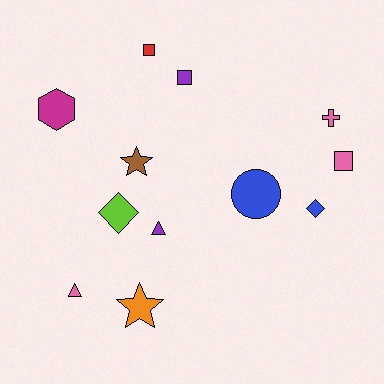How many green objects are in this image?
There are no green objects.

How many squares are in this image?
There are 3 squares.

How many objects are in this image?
There are 12 objects.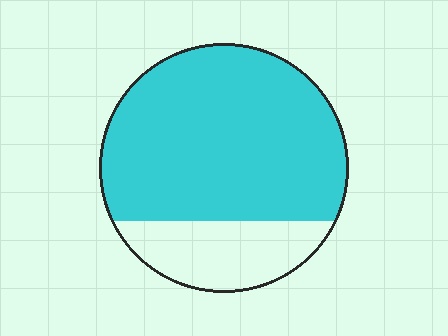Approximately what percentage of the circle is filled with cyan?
Approximately 75%.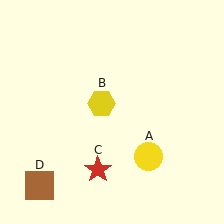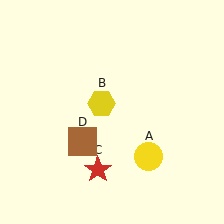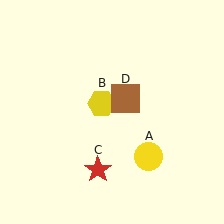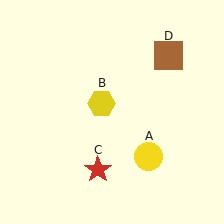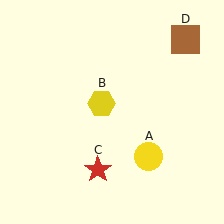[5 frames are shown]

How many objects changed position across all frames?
1 object changed position: brown square (object D).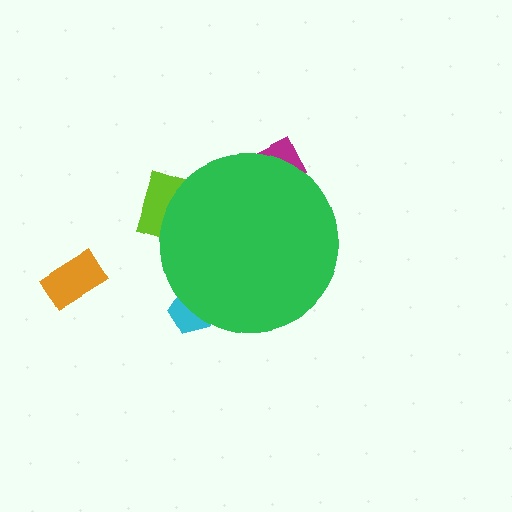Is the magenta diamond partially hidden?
Yes, the magenta diamond is partially hidden behind the green circle.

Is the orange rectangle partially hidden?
No, the orange rectangle is fully visible.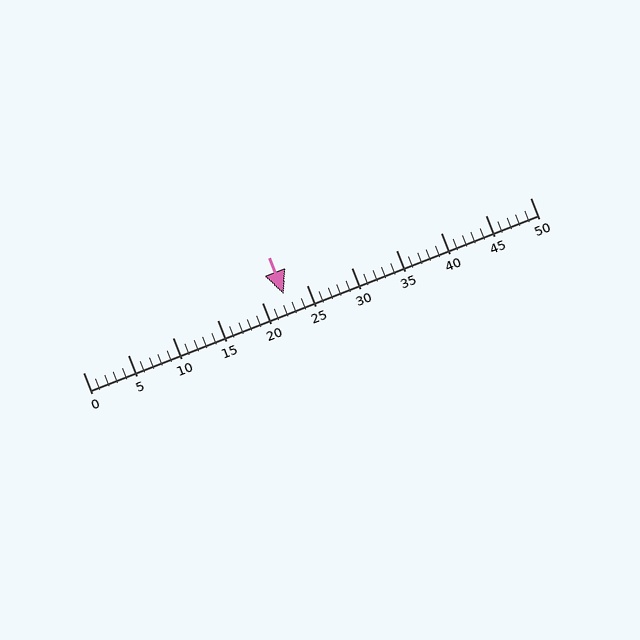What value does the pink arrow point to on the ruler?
The pink arrow points to approximately 22.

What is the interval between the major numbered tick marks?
The major tick marks are spaced 5 units apart.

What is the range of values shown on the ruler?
The ruler shows values from 0 to 50.